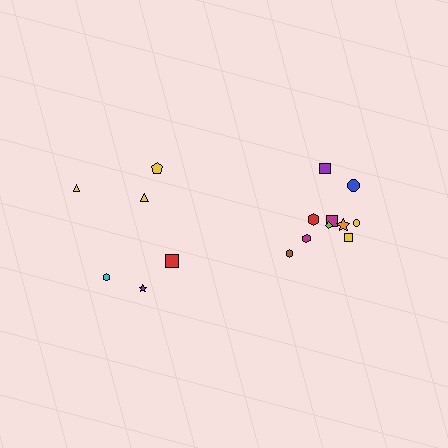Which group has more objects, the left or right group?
The right group.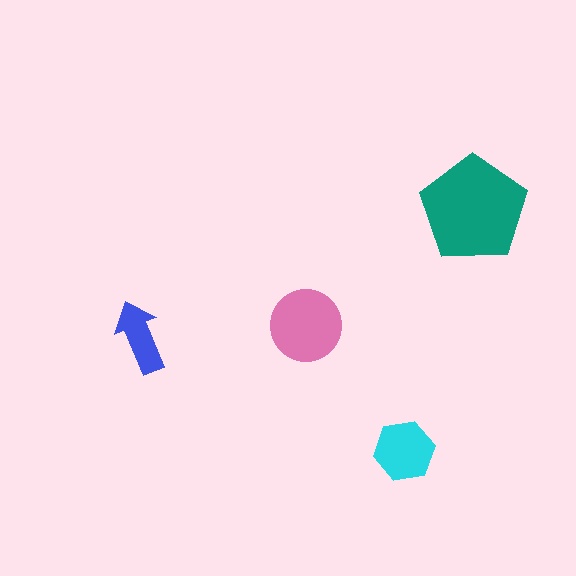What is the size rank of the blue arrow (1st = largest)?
4th.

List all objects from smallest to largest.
The blue arrow, the cyan hexagon, the pink circle, the teal pentagon.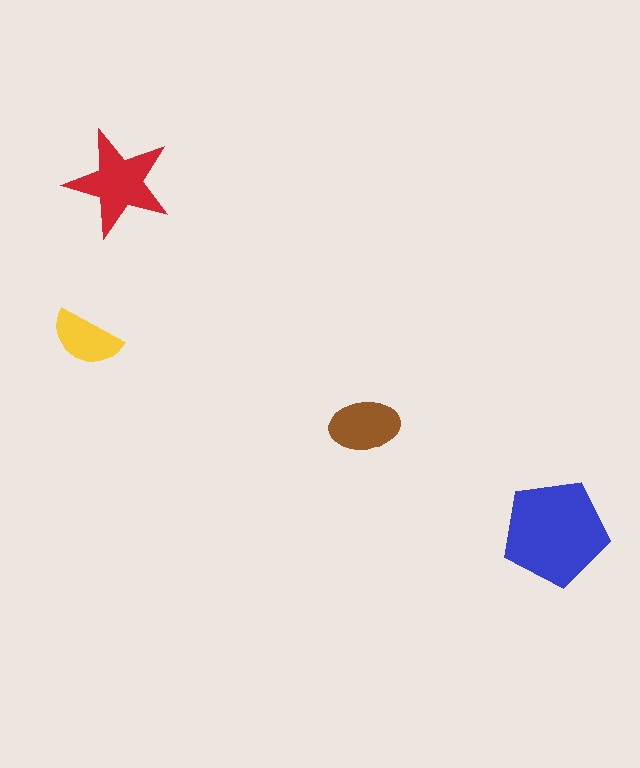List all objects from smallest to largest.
The yellow semicircle, the brown ellipse, the red star, the blue pentagon.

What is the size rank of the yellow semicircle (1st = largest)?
4th.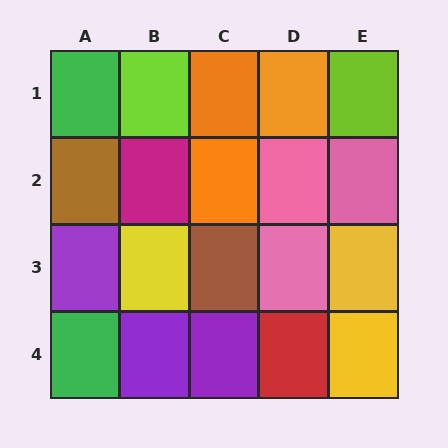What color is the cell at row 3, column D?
Pink.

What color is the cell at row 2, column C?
Orange.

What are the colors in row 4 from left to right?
Green, purple, purple, red, yellow.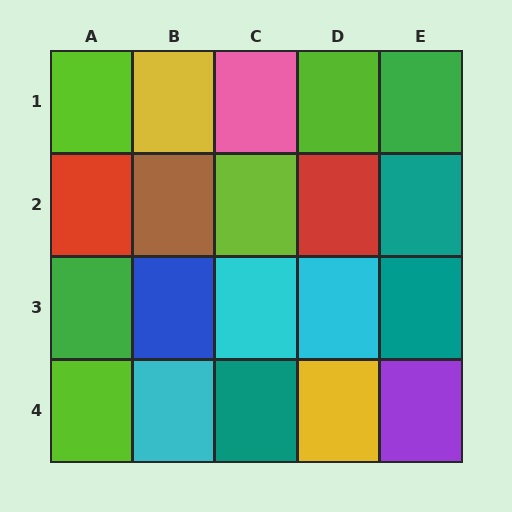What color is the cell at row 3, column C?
Cyan.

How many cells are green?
2 cells are green.